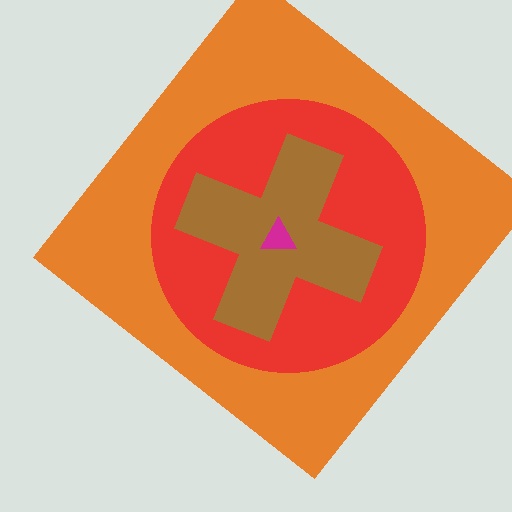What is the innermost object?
The magenta triangle.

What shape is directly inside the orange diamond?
The red circle.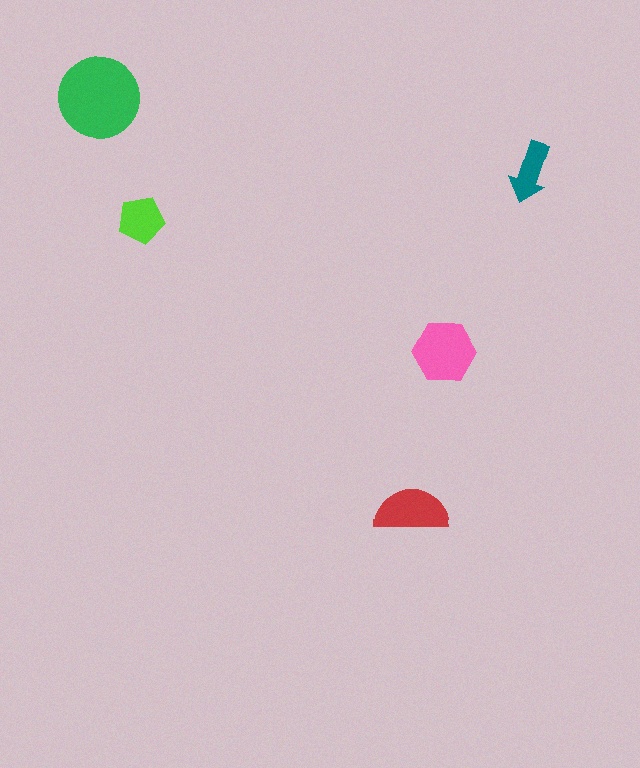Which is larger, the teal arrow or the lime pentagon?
The lime pentagon.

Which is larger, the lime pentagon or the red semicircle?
The red semicircle.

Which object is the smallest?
The teal arrow.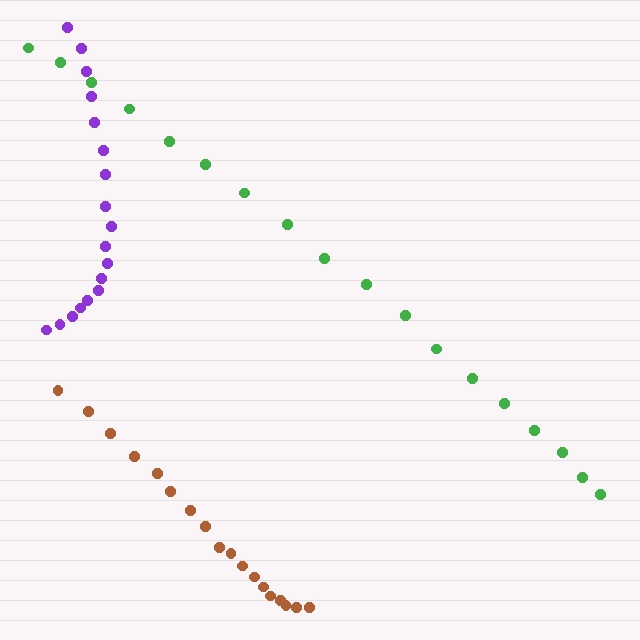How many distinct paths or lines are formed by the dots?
There are 3 distinct paths.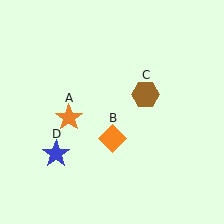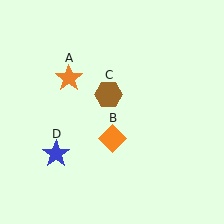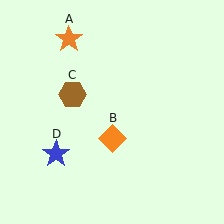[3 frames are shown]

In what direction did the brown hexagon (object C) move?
The brown hexagon (object C) moved left.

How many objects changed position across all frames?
2 objects changed position: orange star (object A), brown hexagon (object C).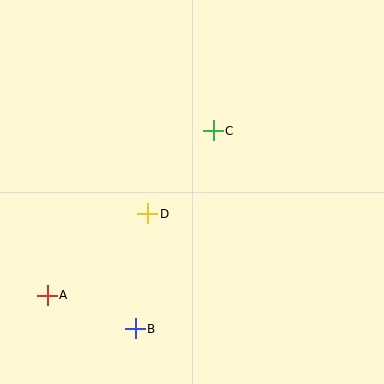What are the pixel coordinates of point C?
Point C is at (213, 131).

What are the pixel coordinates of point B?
Point B is at (135, 329).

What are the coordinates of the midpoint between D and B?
The midpoint between D and B is at (142, 271).